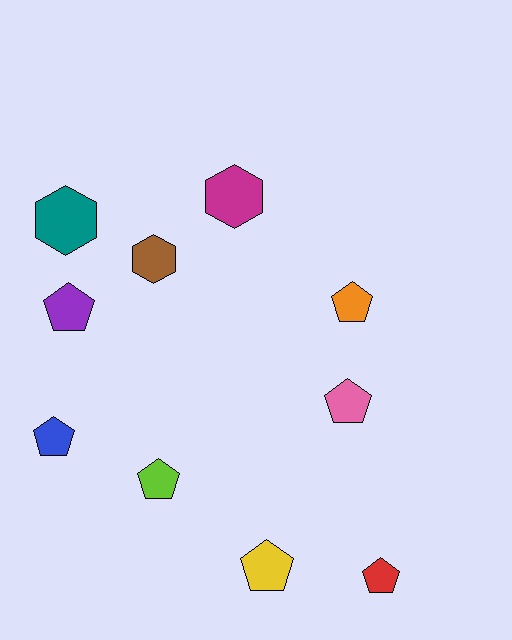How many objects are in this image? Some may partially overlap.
There are 10 objects.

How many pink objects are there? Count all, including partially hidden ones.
There is 1 pink object.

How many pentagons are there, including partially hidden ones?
There are 7 pentagons.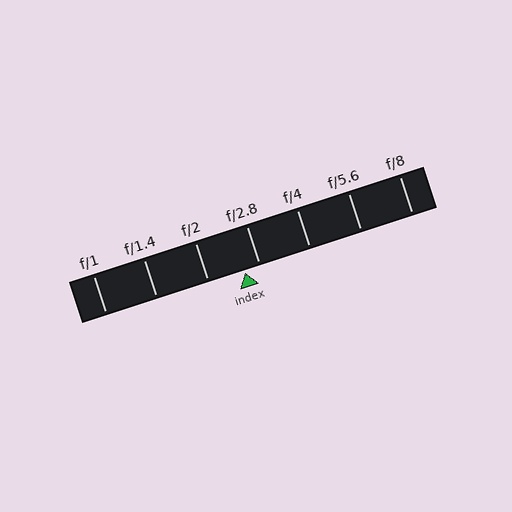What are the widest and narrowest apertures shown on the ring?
The widest aperture shown is f/1 and the narrowest is f/8.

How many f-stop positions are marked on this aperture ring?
There are 7 f-stop positions marked.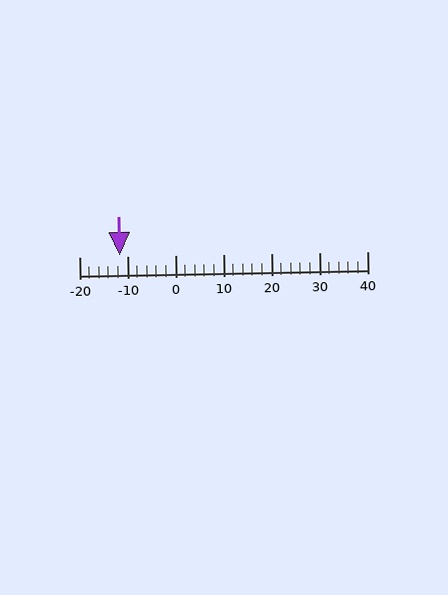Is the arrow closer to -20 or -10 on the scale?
The arrow is closer to -10.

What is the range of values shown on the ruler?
The ruler shows values from -20 to 40.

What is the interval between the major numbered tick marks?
The major tick marks are spaced 10 units apart.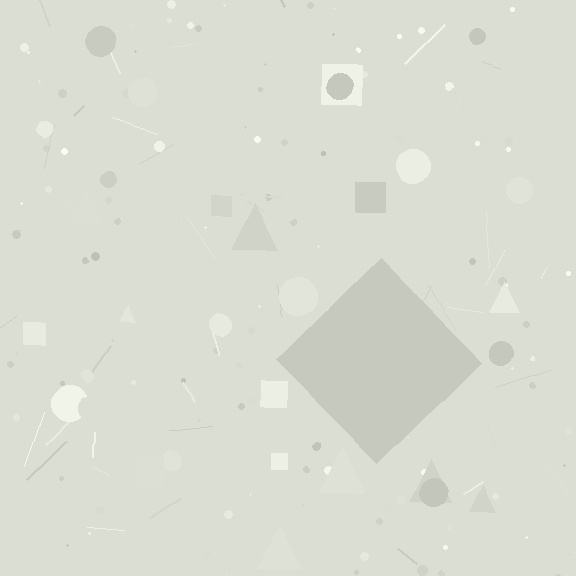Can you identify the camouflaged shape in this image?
The camouflaged shape is a diamond.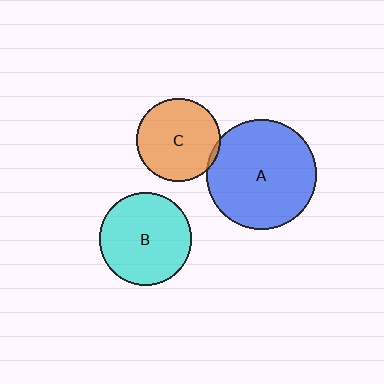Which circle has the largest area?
Circle A (blue).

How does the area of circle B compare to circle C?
Approximately 1.2 times.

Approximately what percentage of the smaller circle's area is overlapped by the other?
Approximately 5%.